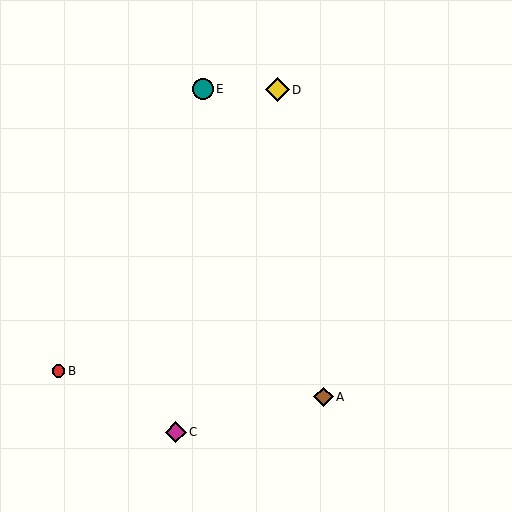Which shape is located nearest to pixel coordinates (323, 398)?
The brown diamond (labeled A) at (323, 397) is nearest to that location.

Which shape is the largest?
The yellow diamond (labeled D) is the largest.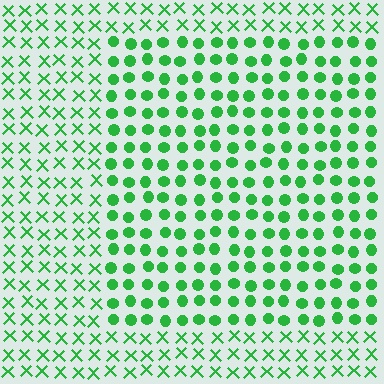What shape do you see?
I see a rectangle.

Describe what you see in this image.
The image is filled with small green elements arranged in a uniform grid. A rectangle-shaped region contains circles, while the surrounding area contains X marks. The boundary is defined purely by the change in element shape.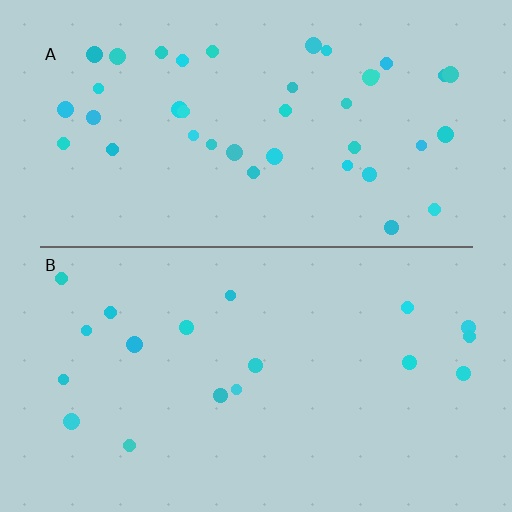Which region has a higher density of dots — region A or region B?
A (the top).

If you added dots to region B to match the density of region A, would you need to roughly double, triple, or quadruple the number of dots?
Approximately double.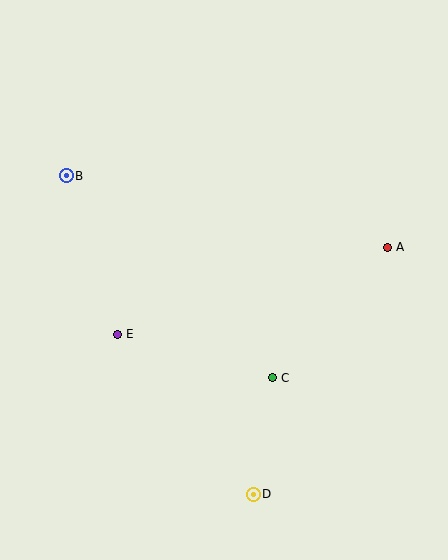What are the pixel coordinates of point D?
Point D is at (253, 494).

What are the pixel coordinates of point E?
Point E is at (117, 334).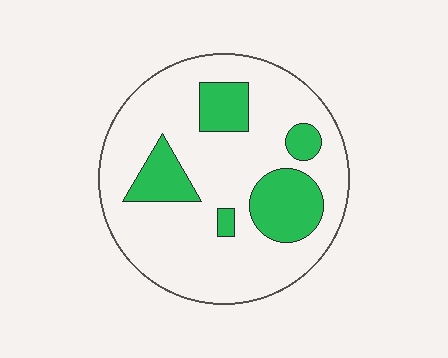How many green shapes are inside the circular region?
5.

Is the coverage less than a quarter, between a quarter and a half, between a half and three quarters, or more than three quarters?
Less than a quarter.